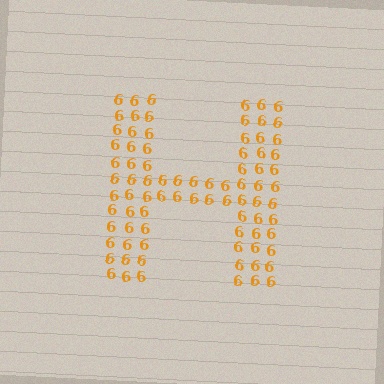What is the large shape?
The large shape is the letter H.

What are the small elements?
The small elements are digit 6's.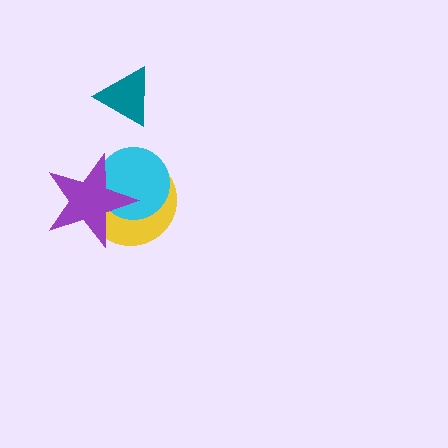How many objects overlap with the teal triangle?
0 objects overlap with the teal triangle.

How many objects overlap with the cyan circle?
2 objects overlap with the cyan circle.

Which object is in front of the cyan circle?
The purple star is in front of the cyan circle.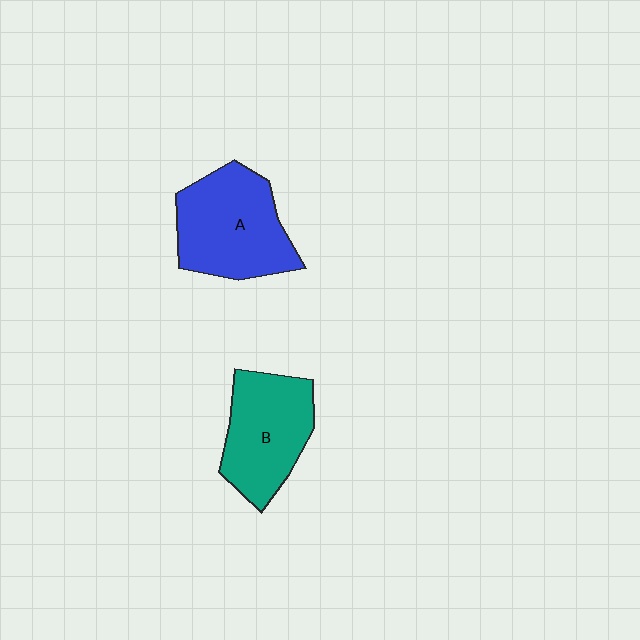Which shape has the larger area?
Shape A (blue).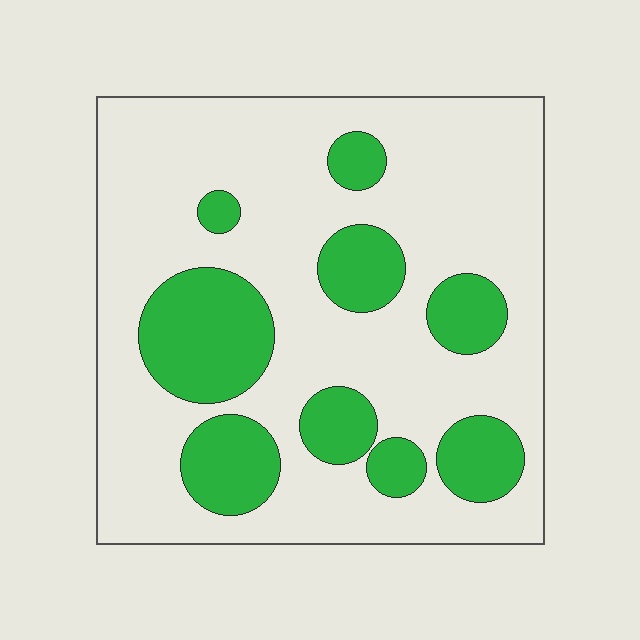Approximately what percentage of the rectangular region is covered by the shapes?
Approximately 25%.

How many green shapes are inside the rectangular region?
9.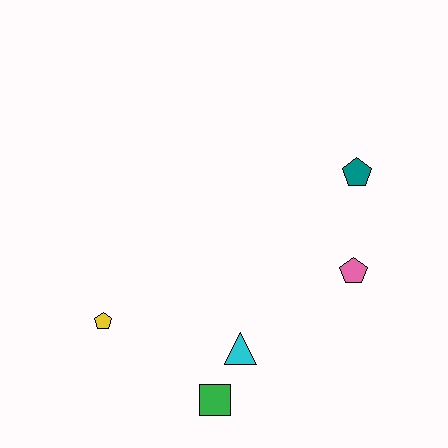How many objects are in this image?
There are 5 objects.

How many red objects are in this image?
There are no red objects.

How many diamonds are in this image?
There are no diamonds.